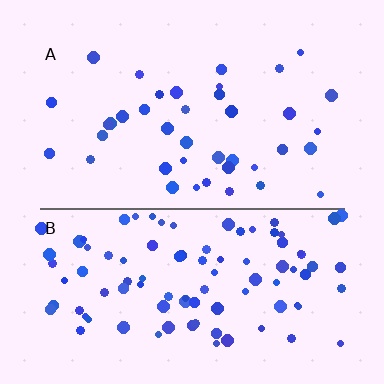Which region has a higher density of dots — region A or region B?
B (the bottom).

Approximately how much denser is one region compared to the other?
Approximately 2.6× — region B over region A.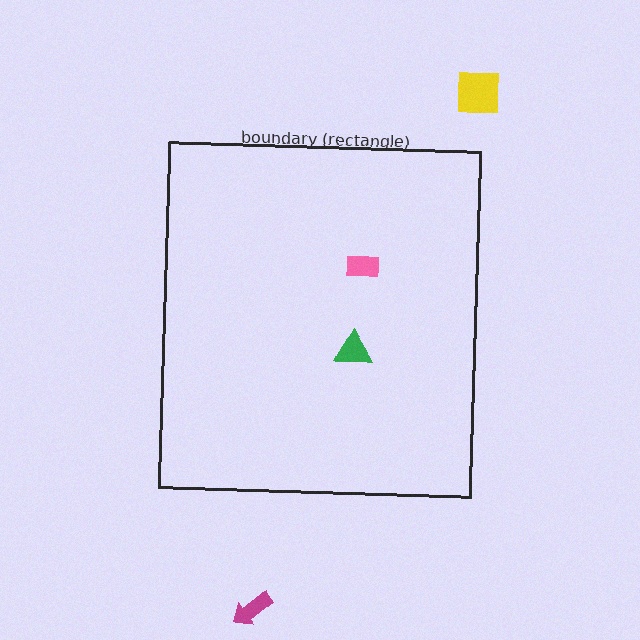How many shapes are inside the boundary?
2 inside, 2 outside.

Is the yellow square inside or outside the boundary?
Outside.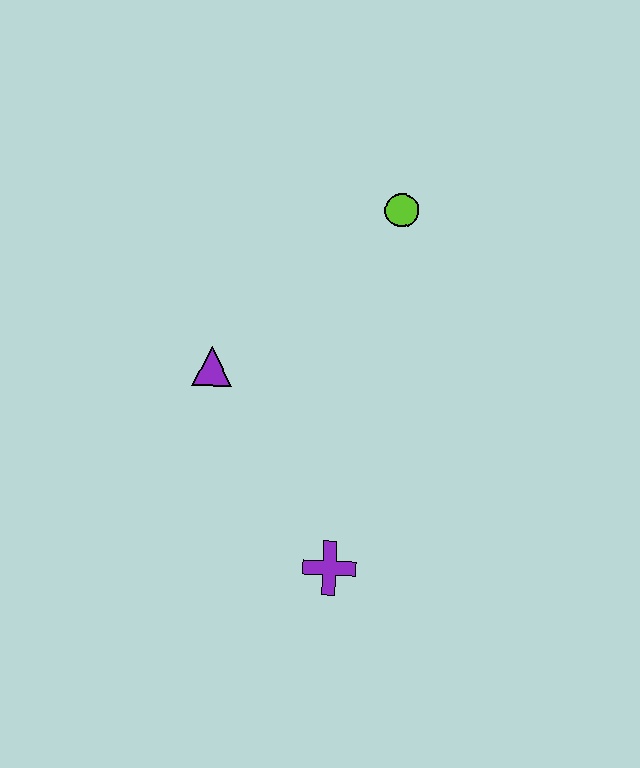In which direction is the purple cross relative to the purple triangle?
The purple cross is below the purple triangle.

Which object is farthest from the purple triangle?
The lime circle is farthest from the purple triangle.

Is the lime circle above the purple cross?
Yes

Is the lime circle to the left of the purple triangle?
No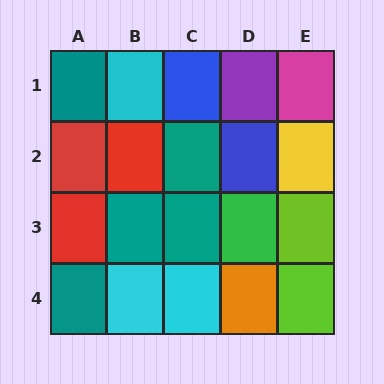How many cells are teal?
5 cells are teal.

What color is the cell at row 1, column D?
Purple.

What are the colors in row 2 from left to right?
Red, red, teal, blue, yellow.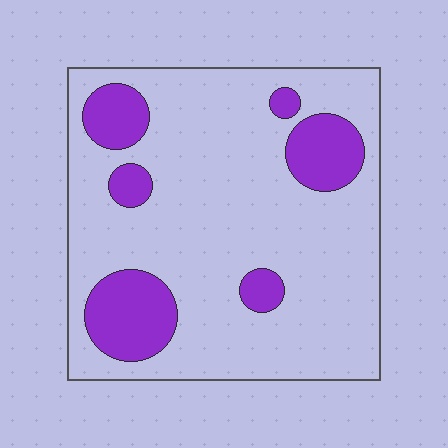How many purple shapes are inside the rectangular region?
6.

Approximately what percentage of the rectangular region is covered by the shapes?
Approximately 20%.